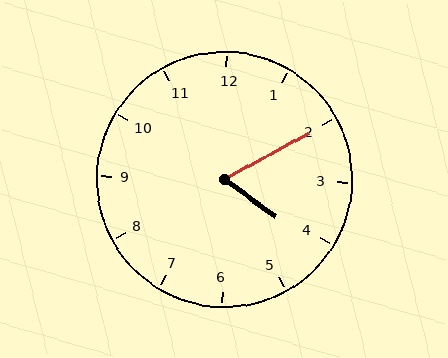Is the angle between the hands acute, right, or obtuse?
It is acute.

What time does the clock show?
4:10.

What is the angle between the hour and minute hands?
Approximately 65 degrees.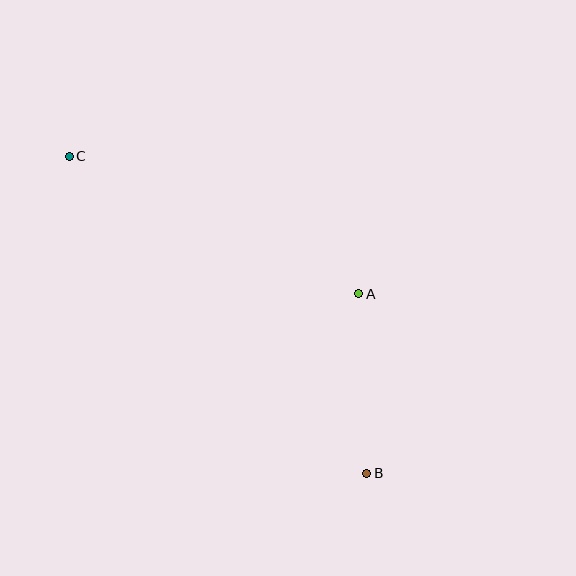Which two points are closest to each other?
Points A and B are closest to each other.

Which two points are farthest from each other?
Points B and C are farthest from each other.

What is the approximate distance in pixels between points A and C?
The distance between A and C is approximately 321 pixels.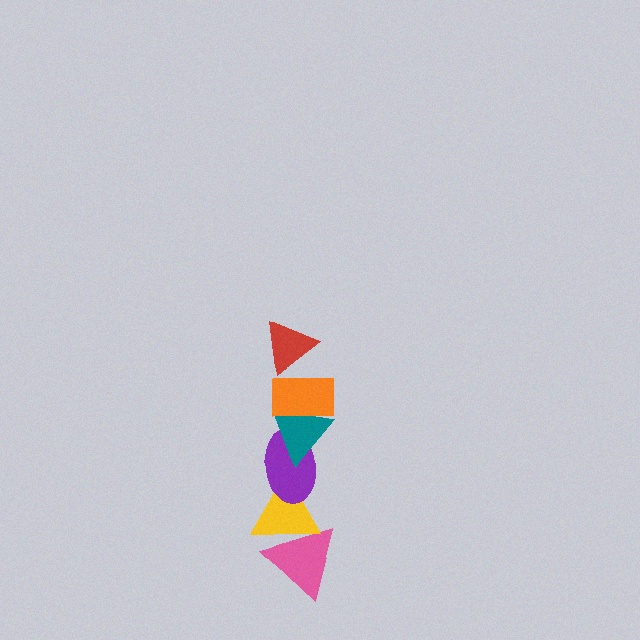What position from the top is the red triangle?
The red triangle is 1st from the top.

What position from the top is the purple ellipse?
The purple ellipse is 4th from the top.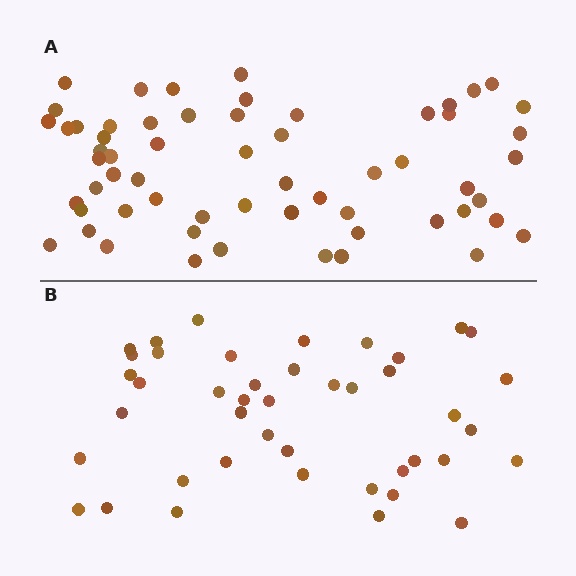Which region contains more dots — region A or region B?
Region A (the top region) has more dots.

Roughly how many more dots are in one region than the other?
Region A has approximately 15 more dots than region B.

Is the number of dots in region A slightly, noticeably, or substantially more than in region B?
Region A has noticeably more, but not dramatically so. The ratio is roughly 1.4 to 1.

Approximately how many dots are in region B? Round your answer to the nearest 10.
About 40 dots. (The exact count is 43, which rounds to 40.)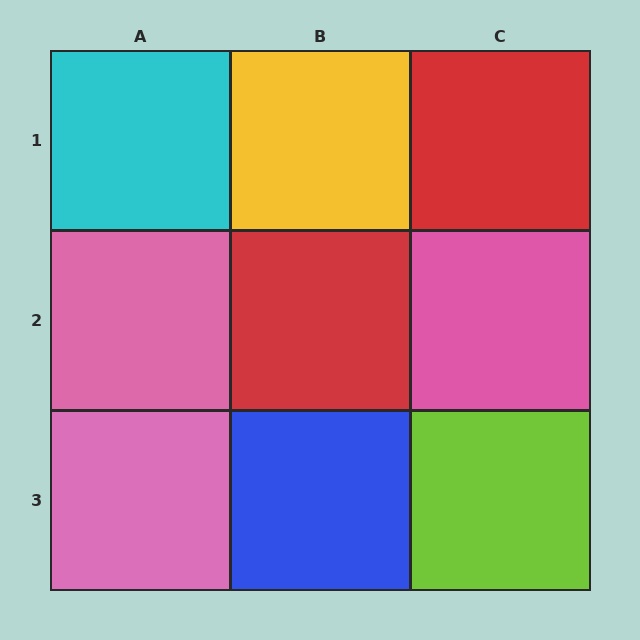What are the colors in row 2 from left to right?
Pink, red, pink.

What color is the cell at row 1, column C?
Red.